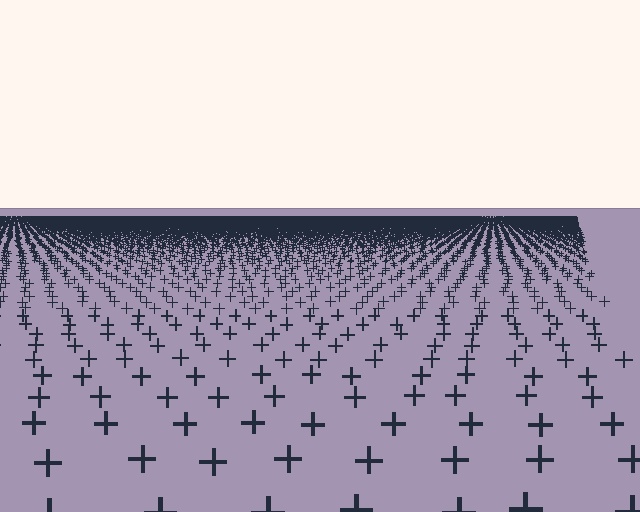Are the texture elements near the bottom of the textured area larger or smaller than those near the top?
Larger. Near the bottom, elements are closer to the viewer and appear at a bigger on-screen size.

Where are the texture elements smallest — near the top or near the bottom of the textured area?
Near the top.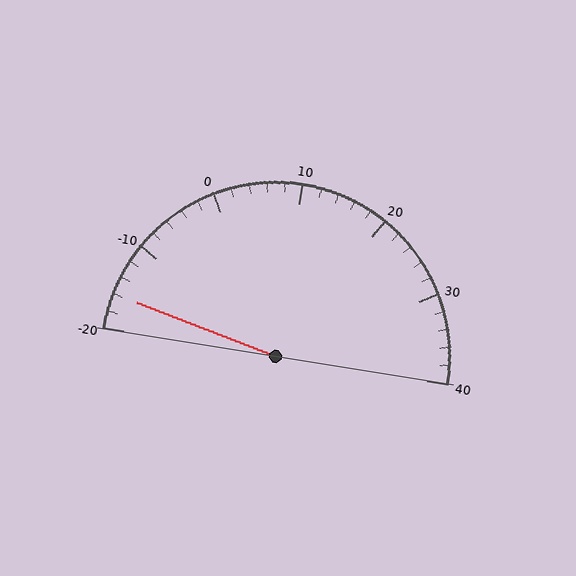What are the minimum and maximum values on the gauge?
The gauge ranges from -20 to 40.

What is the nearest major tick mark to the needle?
The nearest major tick mark is -20.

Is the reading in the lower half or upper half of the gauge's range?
The reading is in the lower half of the range (-20 to 40).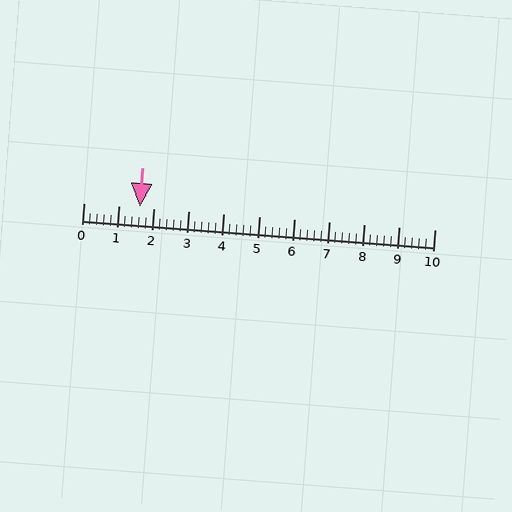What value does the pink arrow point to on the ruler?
The pink arrow points to approximately 1.6.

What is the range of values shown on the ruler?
The ruler shows values from 0 to 10.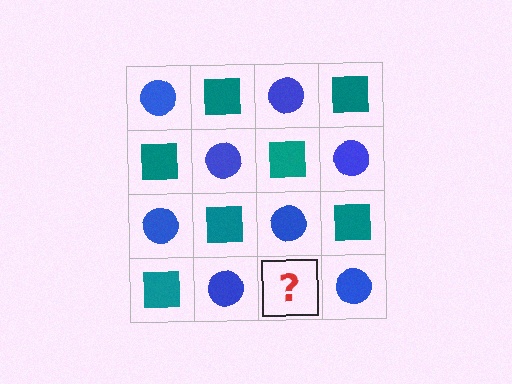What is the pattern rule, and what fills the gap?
The rule is that it alternates blue circle and teal square in a checkerboard pattern. The gap should be filled with a teal square.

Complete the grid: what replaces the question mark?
The question mark should be replaced with a teal square.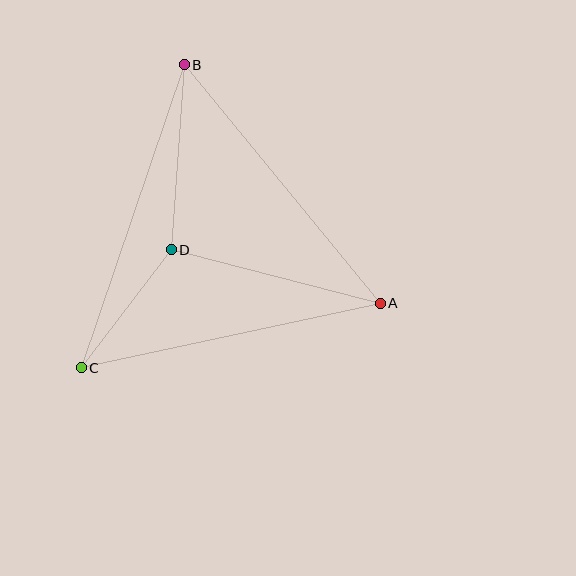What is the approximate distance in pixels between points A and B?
The distance between A and B is approximately 309 pixels.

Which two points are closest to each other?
Points C and D are closest to each other.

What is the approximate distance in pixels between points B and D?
The distance between B and D is approximately 185 pixels.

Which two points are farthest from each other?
Points B and C are farthest from each other.